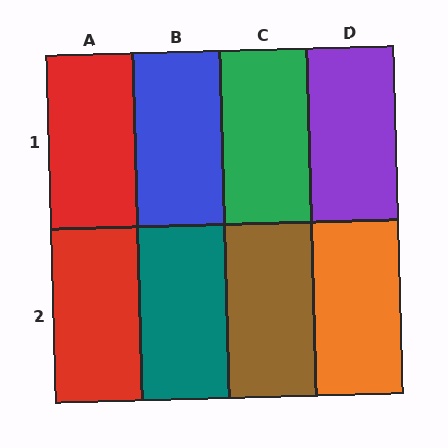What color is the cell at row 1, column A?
Red.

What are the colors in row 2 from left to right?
Red, teal, brown, orange.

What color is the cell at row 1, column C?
Green.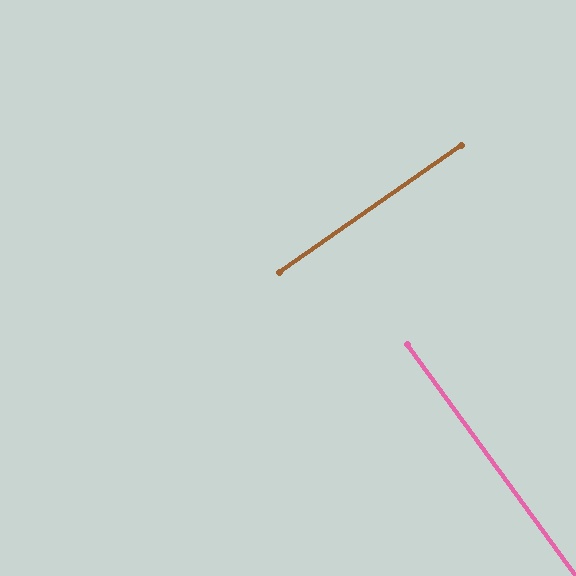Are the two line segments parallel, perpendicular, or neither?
Perpendicular — they meet at approximately 89°.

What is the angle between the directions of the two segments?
Approximately 89 degrees.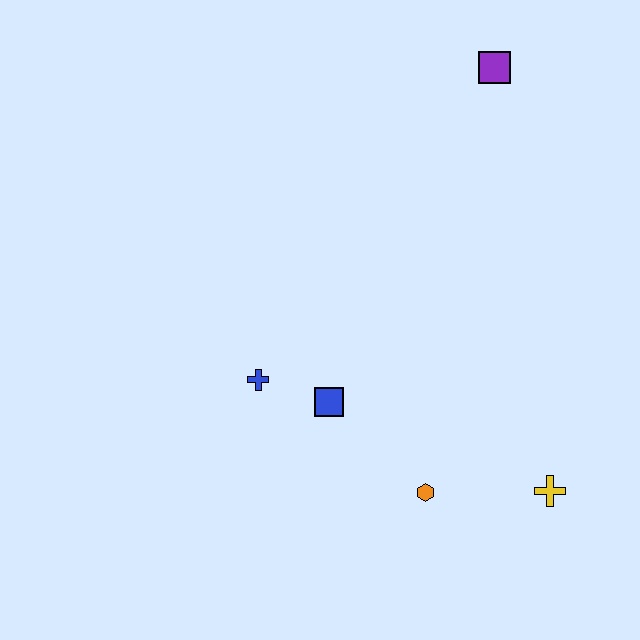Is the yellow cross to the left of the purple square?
No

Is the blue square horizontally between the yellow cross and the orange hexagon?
No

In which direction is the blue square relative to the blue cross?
The blue square is to the right of the blue cross.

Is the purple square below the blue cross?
No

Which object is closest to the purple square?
The blue square is closest to the purple square.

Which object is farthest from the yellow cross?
The purple square is farthest from the yellow cross.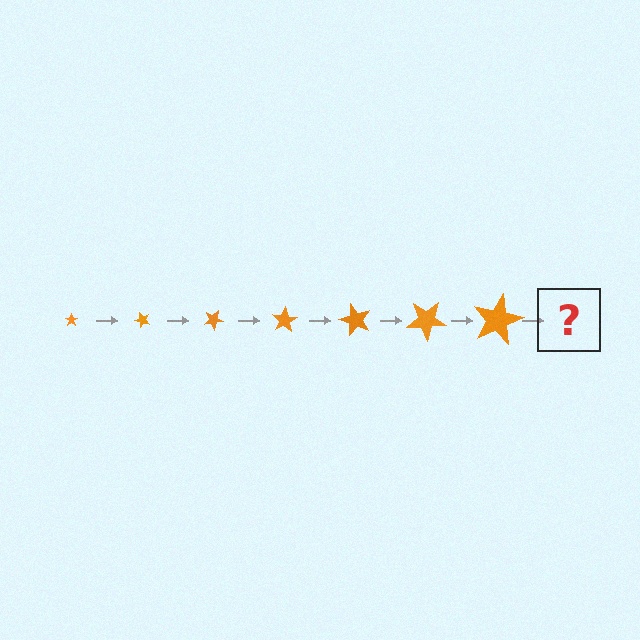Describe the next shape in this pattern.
It should be a star, larger than the previous one and rotated 350 degrees from the start.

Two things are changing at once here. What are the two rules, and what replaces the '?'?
The two rules are that the star grows larger each step and it rotates 50 degrees each step. The '?' should be a star, larger than the previous one and rotated 350 degrees from the start.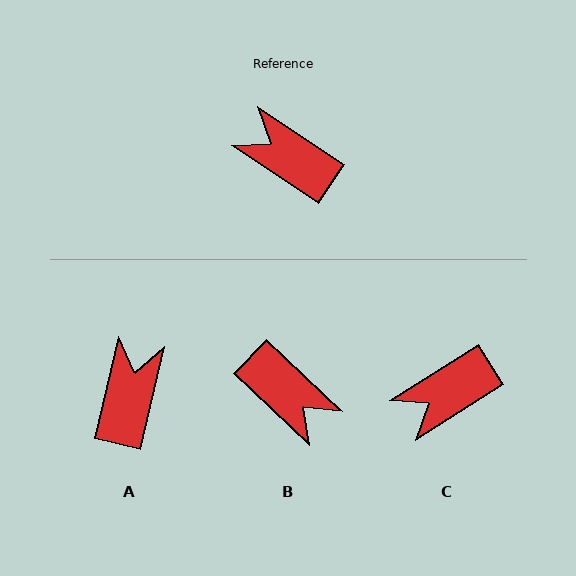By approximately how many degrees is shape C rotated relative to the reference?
Approximately 66 degrees counter-clockwise.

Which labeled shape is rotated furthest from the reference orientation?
B, about 170 degrees away.